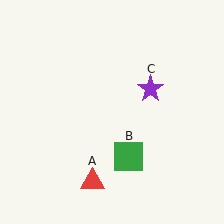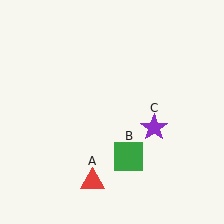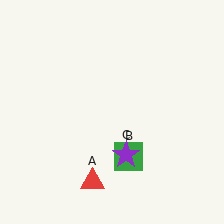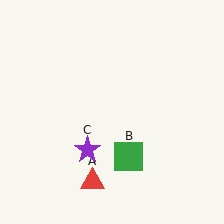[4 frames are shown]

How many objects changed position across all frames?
1 object changed position: purple star (object C).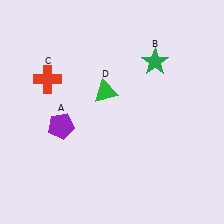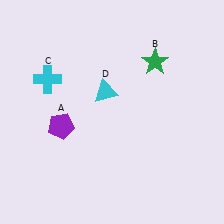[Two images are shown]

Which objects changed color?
C changed from red to cyan. D changed from green to cyan.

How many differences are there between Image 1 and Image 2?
There are 2 differences between the two images.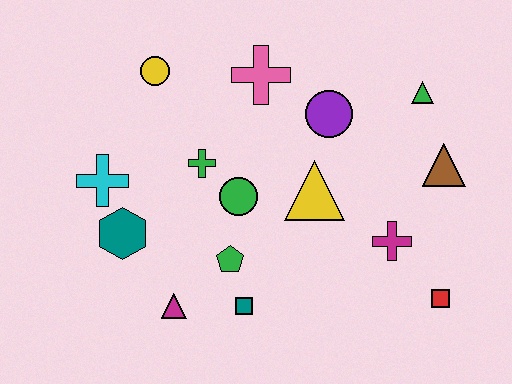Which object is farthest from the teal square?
The green triangle is farthest from the teal square.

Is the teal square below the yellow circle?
Yes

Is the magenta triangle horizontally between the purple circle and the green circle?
No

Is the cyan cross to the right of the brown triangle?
No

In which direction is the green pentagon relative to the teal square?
The green pentagon is above the teal square.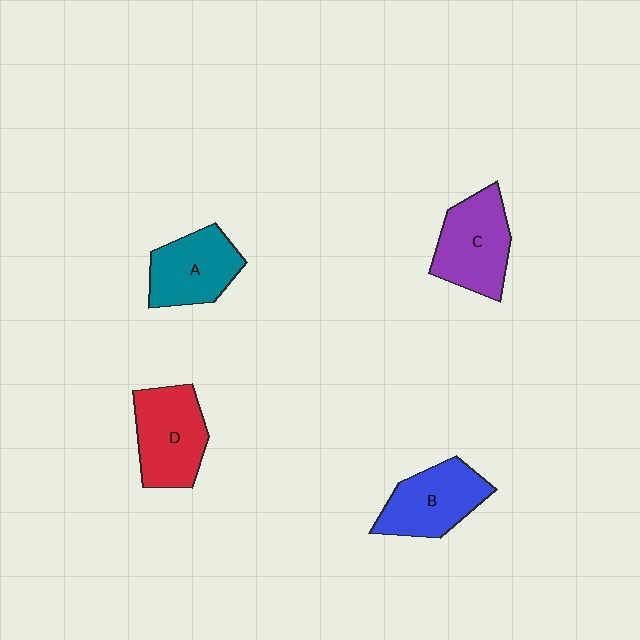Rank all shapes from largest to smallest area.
From largest to smallest: C (purple), D (red), B (blue), A (teal).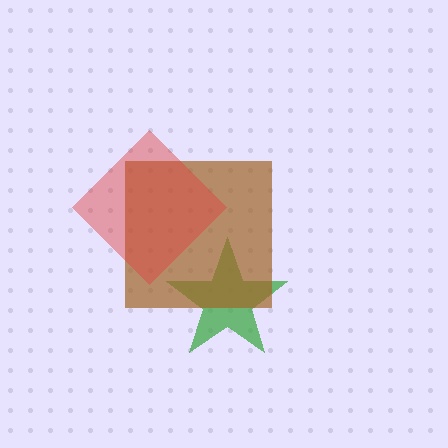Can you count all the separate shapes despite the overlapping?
Yes, there are 3 separate shapes.